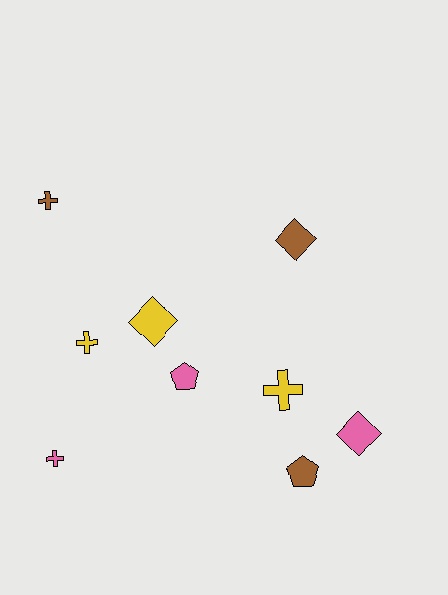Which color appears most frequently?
Yellow, with 3 objects.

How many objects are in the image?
There are 9 objects.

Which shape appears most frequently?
Cross, with 4 objects.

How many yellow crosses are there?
There are 2 yellow crosses.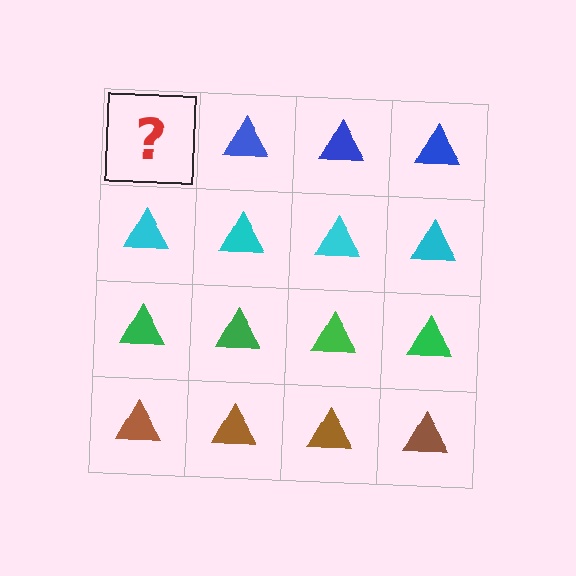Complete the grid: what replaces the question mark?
The question mark should be replaced with a blue triangle.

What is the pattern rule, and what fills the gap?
The rule is that each row has a consistent color. The gap should be filled with a blue triangle.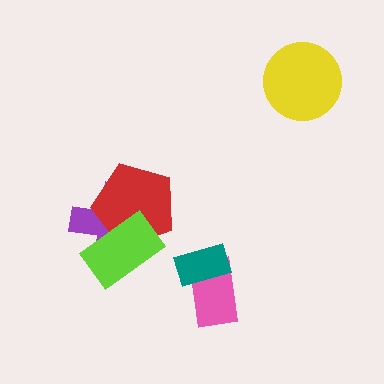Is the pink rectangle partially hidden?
Yes, it is partially covered by another shape.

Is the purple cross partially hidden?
Yes, it is partially covered by another shape.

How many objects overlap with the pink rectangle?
1 object overlaps with the pink rectangle.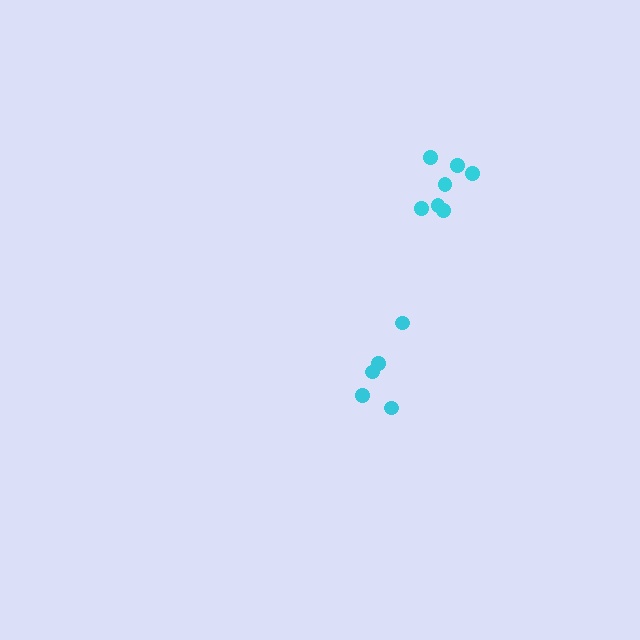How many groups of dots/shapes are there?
There are 2 groups.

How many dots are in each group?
Group 1: 5 dots, Group 2: 7 dots (12 total).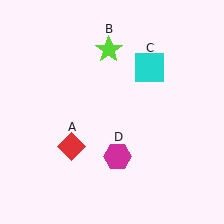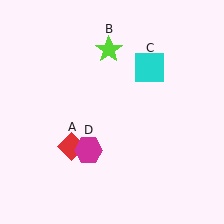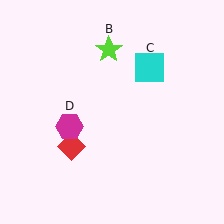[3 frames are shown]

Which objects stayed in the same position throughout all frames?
Red diamond (object A) and lime star (object B) and cyan square (object C) remained stationary.